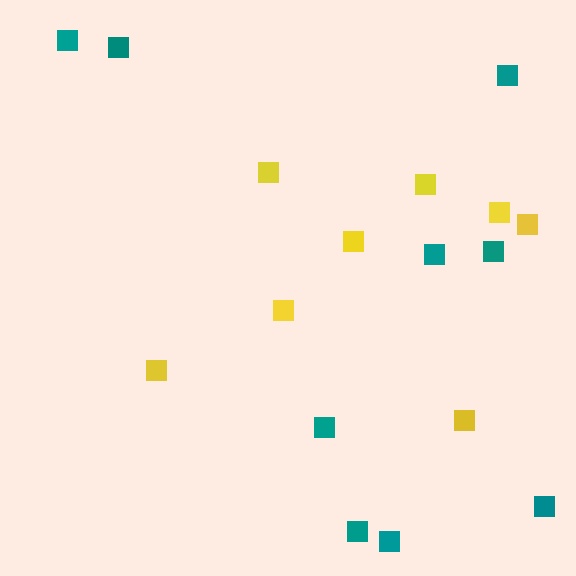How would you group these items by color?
There are 2 groups: one group of teal squares (9) and one group of yellow squares (8).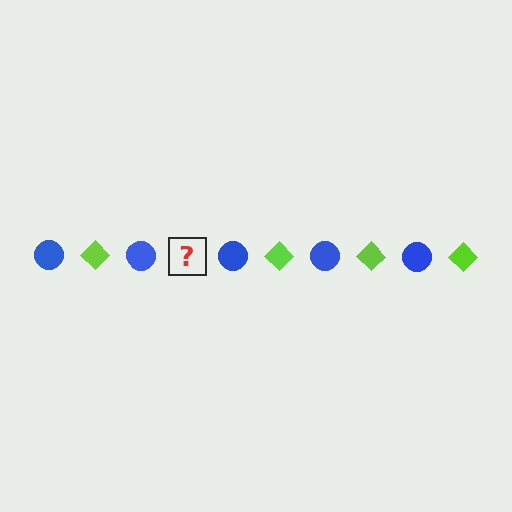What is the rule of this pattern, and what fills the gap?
The rule is that the pattern alternates between blue circle and lime diamond. The gap should be filled with a lime diamond.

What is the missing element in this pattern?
The missing element is a lime diamond.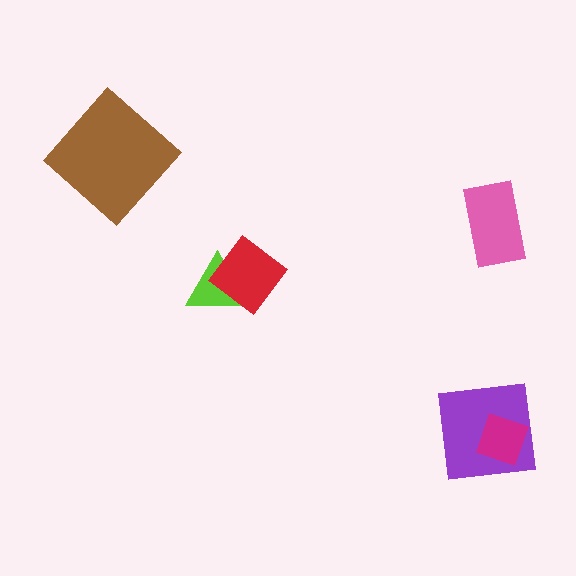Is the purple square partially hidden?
Yes, it is partially covered by another shape.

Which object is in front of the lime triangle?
The red diamond is in front of the lime triangle.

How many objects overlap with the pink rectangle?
0 objects overlap with the pink rectangle.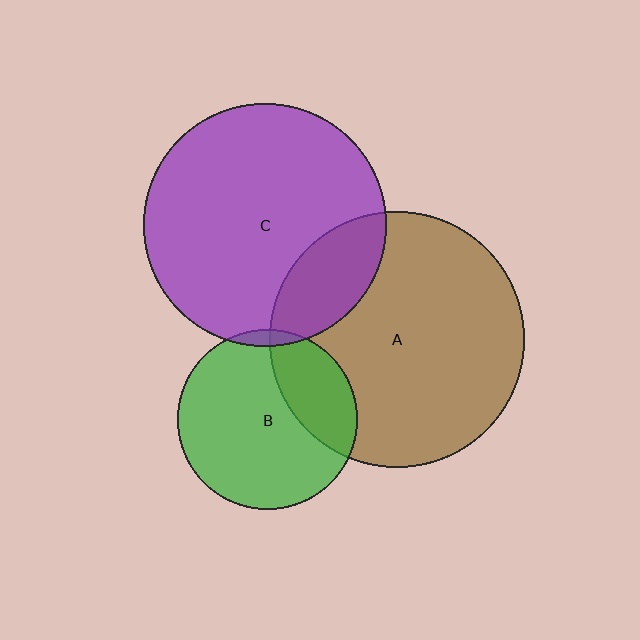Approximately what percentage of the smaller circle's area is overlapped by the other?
Approximately 20%.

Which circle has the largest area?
Circle A (brown).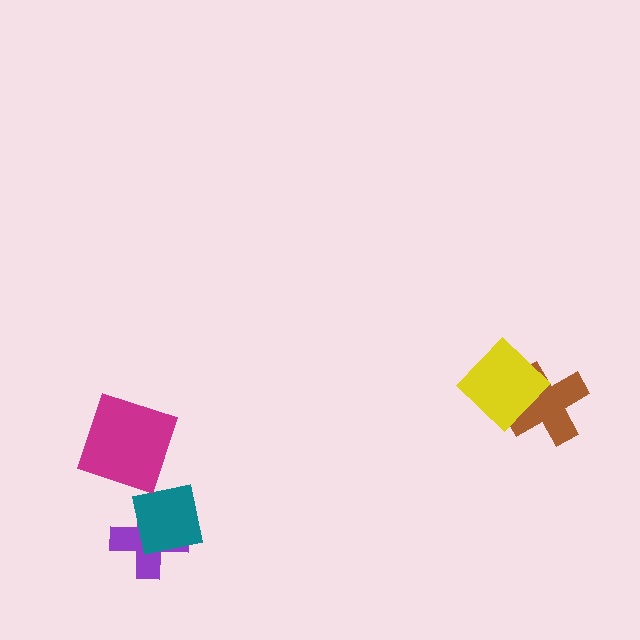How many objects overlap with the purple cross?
1 object overlaps with the purple cross.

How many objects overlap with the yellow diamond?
1 object overlaps with the yellow diamond.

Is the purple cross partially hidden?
Yes, it is partially covered by another shape.